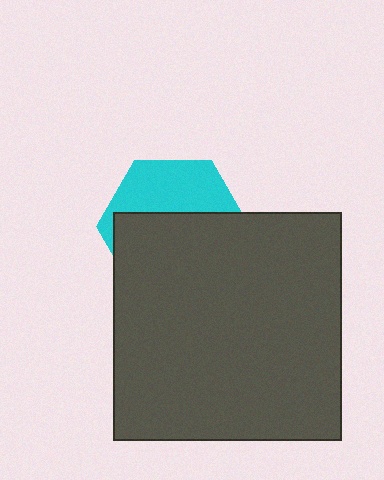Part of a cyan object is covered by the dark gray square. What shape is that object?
It is a hexagon.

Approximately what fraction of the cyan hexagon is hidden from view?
Roughly 61% of the cyan hexagon is hidden behind the dark gray square.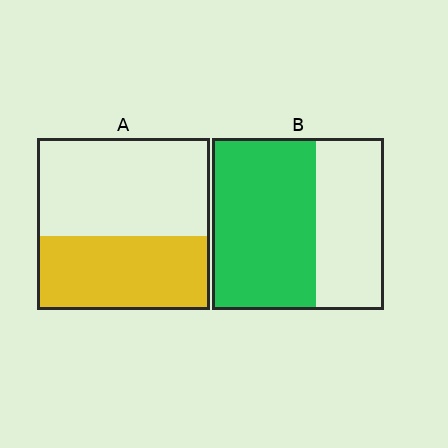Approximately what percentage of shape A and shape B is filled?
A is approximately 45% and B is approximately 60%.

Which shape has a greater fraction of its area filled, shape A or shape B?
Shape B.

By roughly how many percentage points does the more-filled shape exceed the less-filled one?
By roughly 15 percentage points (B over A).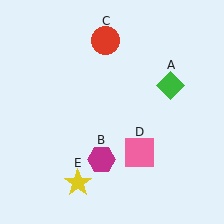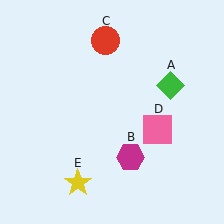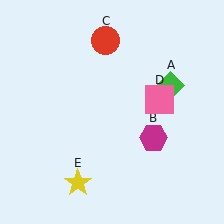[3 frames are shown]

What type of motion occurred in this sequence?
The magenta hexagon (object B), pink square (object D) rotated counterclockwise around the center of the scene.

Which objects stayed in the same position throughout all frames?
Green diamond (object A) and red circle (object C) and yellow star (object E) remained stationary.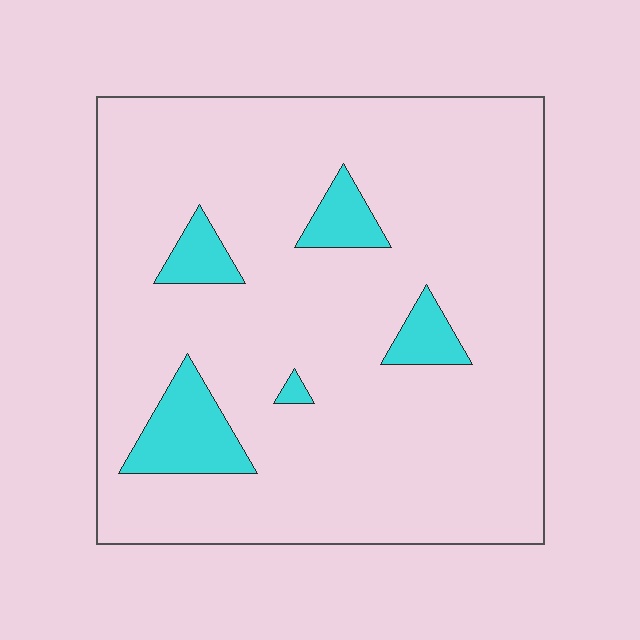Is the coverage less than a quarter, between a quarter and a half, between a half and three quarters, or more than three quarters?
Less than a quarter.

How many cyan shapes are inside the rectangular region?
5.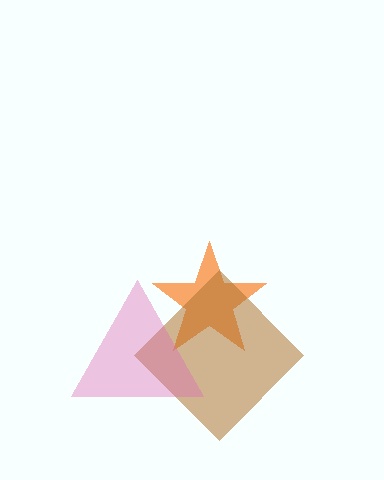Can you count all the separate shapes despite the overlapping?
Yes, there are 3 separate shapes.